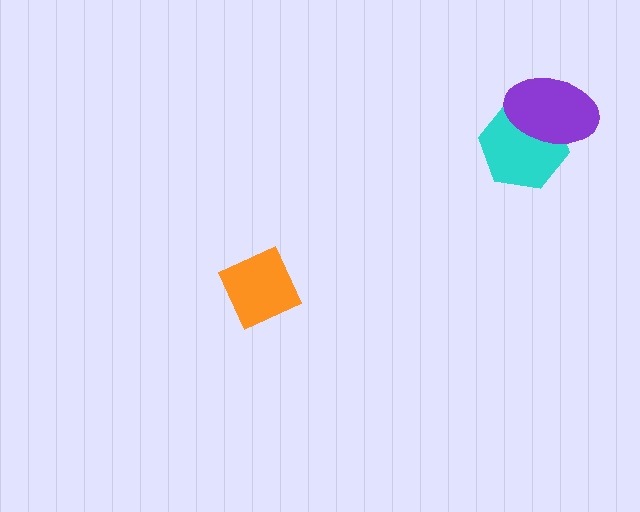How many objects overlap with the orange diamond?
0 objects overlap with the orange diamond.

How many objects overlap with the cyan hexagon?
1 object overlaps with the cyan hexagon.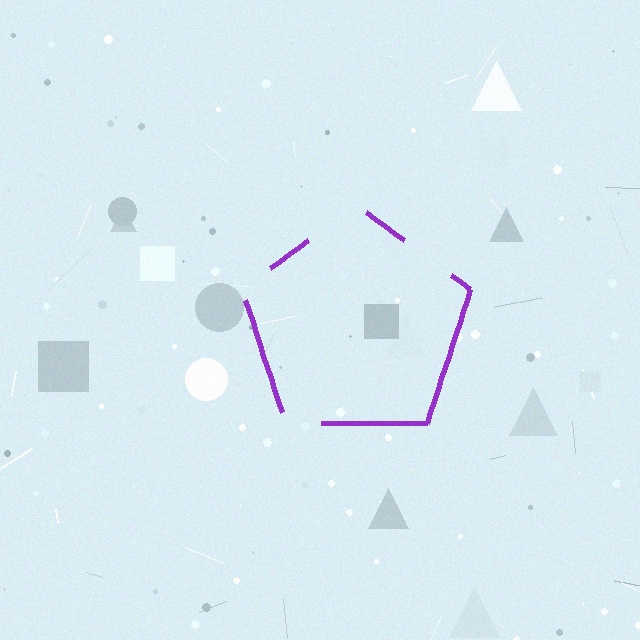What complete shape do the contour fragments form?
The contour fragments form a pentagon.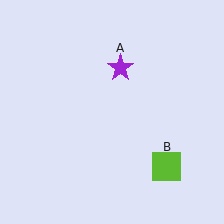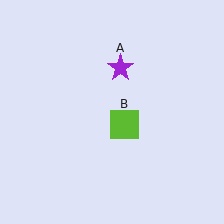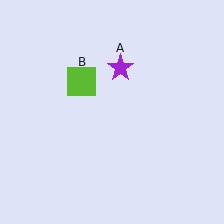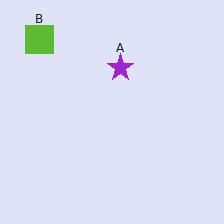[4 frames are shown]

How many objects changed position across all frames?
1 object changed position: lime square (object B).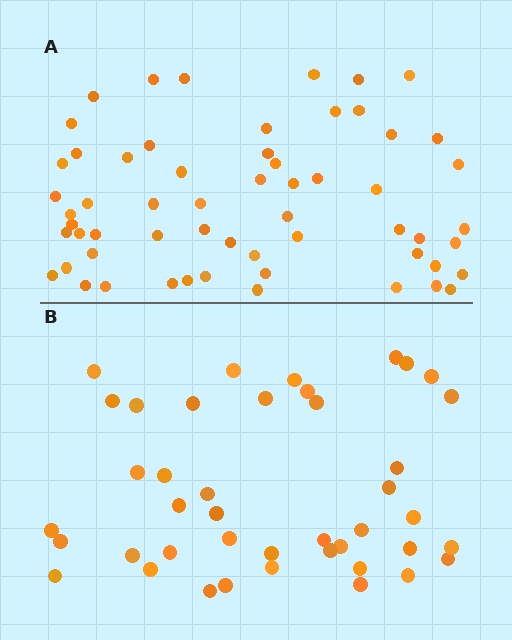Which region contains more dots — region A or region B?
Region A (the top region) has more dots.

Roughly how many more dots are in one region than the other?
Region A has approximately 15 more dots than region B.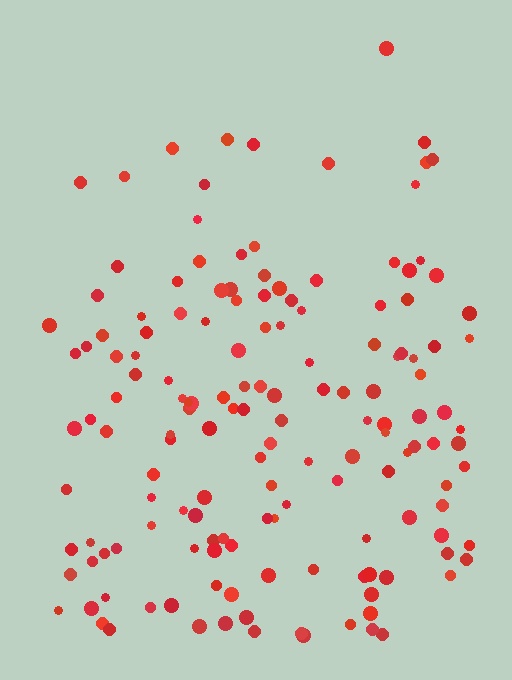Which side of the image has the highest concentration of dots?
The bottom.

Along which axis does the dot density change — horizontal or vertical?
Vertical.